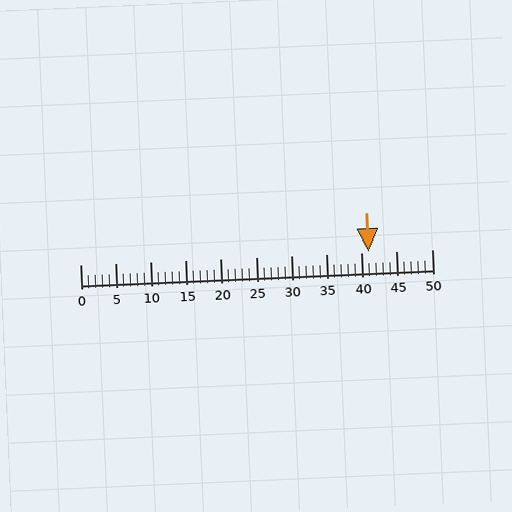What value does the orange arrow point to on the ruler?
The orange arrow points to approximately 41.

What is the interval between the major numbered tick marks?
The major tick marks are spaced 5 units apart.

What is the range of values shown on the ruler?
The ruler shows values from 0 to 50.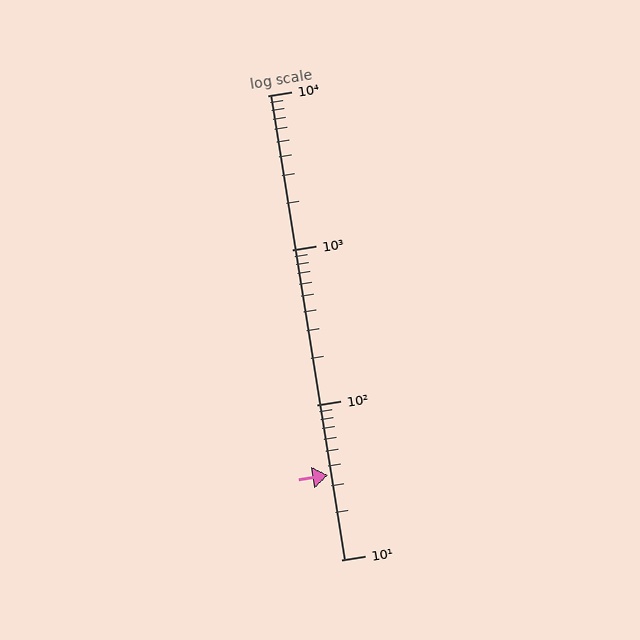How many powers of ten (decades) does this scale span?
The scale spans 3 decades, from 10 to 10000.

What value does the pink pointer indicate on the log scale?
The pointer indicates approximately 35.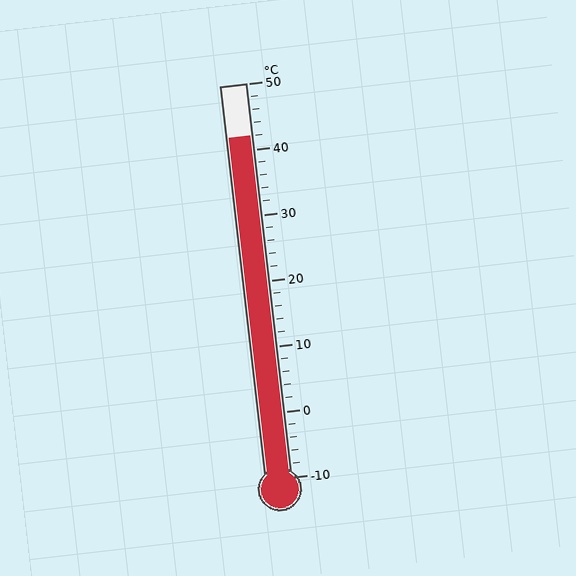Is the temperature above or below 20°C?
The temperature is above 20°C.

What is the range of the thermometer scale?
The thermometer scale ranges from -10°C to 50°C.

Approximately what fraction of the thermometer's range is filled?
The thermometer is filled to approximately 85% of its range.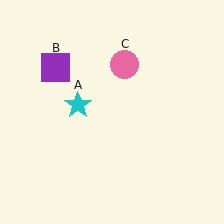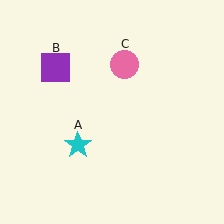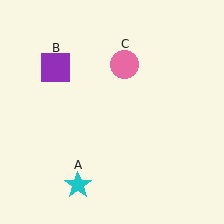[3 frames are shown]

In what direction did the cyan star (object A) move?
The cyan star (object A) moved down.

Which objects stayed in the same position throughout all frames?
Purple square (object B) and pink circle (object C) remained stationary.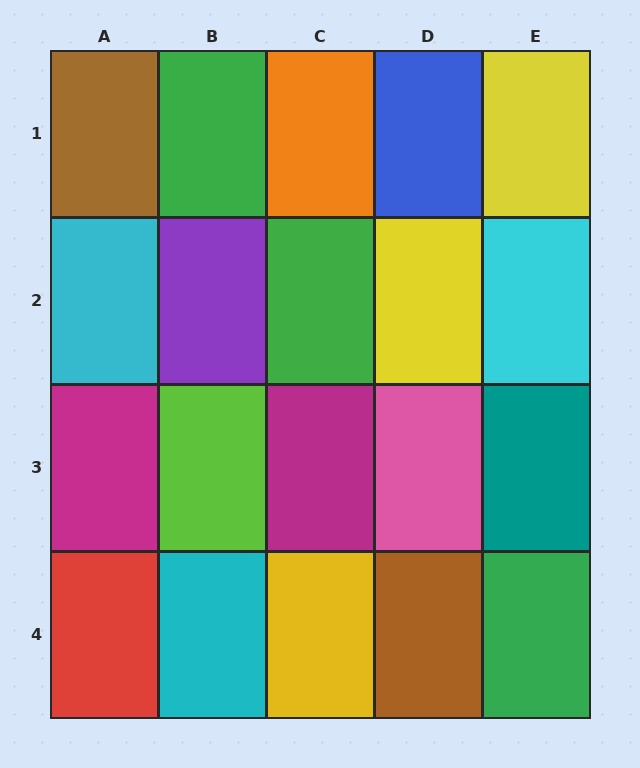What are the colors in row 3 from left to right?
Magenta, lime, magenta, pink, teal.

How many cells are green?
3 cells are green.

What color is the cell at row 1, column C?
Orange.